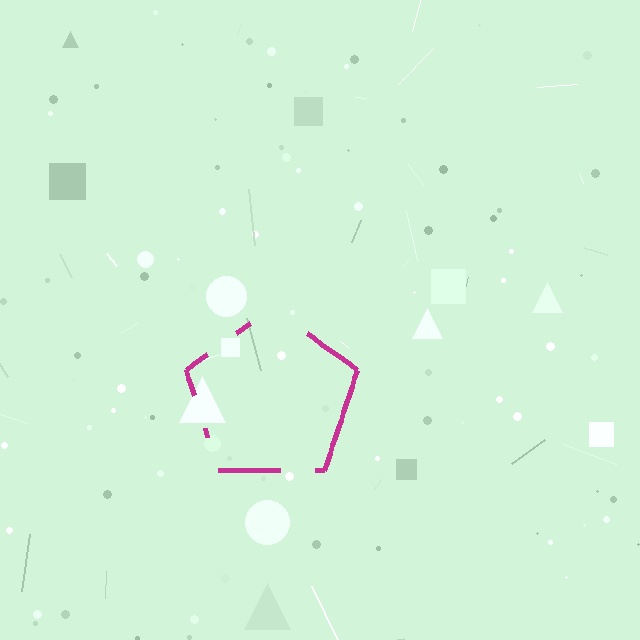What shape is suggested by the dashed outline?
The dashed outline suggests a pentagon.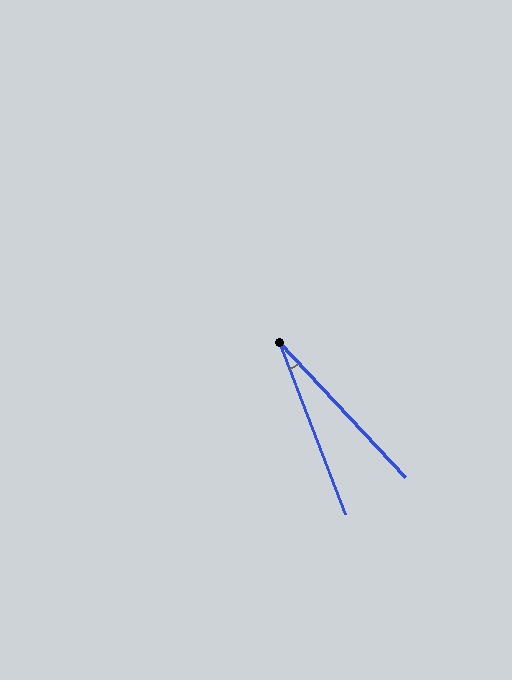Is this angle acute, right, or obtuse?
It is acute.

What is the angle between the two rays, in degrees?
Approximately 22 degrees.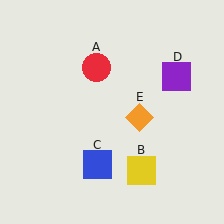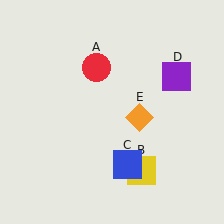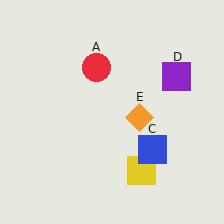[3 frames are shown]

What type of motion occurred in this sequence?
The blue square (object C) rotated counterclockwise around the center of the scene.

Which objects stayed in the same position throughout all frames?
Red circle (object A) and yellow square (object B) and purple square (object D) and orange diamond (object E) remained stationary.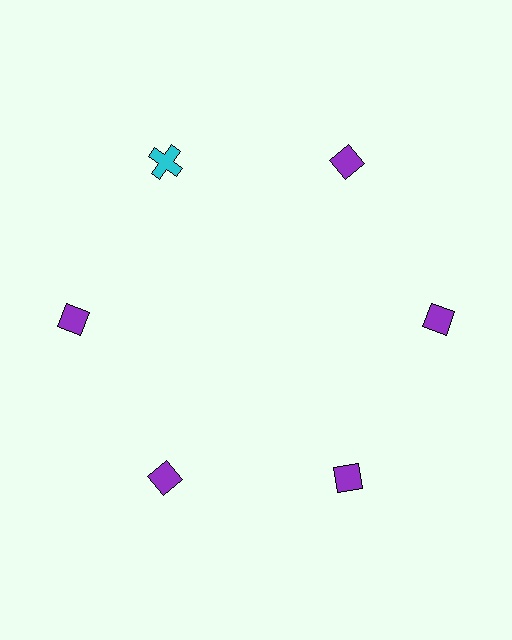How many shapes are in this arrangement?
There are 6 shapes arranged in a ring pattern.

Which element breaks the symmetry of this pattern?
The cyan cross at roughly the 11 o'clock position breaks the symmetry. All other shapes are purple diamonds.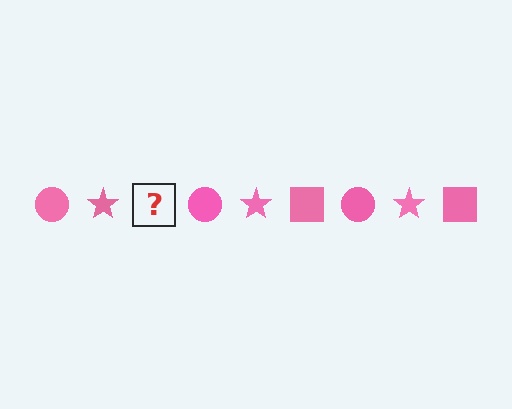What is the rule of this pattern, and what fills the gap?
The rule is that the pattern cycles through circle, star, square shapes in pink. The gap should be filled with a pink square.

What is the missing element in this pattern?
The missing element is a pink square.